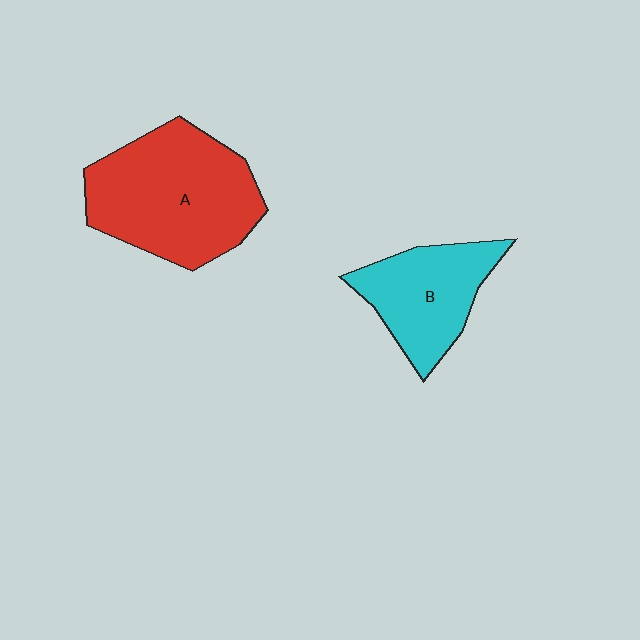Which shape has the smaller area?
Shape B (cyan).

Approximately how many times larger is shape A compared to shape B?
Approximately 1.6 times.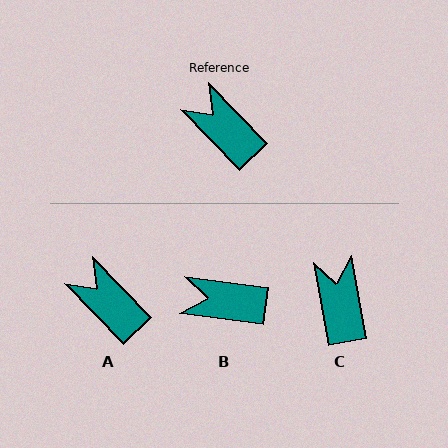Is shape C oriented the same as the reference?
No, it is off by about 34 degrees.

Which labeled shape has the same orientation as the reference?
A.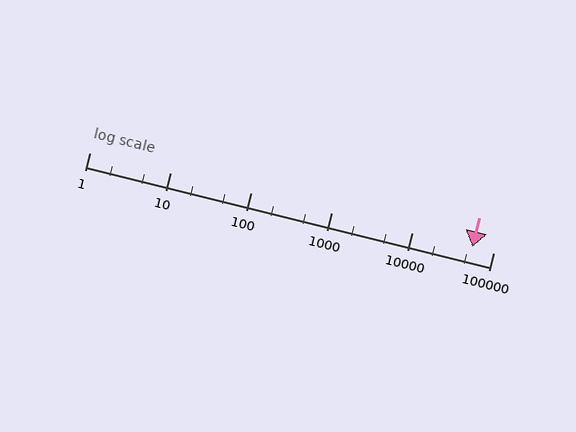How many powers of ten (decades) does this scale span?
The scale spans 5 decades, from 1 to 100000.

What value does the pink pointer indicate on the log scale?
The pointer indicates approximately 55000.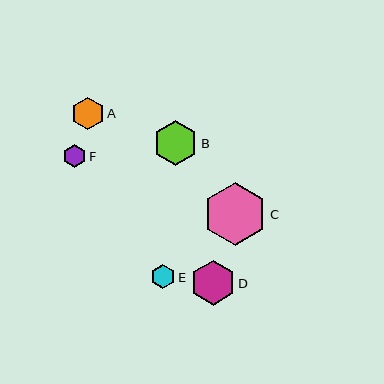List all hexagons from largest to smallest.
From largest to smallest: C, B, D, A, E, F.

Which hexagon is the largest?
Hexagon C is the largest with a size of approximately 63 pixels.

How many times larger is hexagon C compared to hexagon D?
Hexagon C is approximately 1.4 times the size of hexagon D.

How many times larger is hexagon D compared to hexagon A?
Hexagon D is approximately 1.4 times the size of hexagon A.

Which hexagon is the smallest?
Hexagon F is the smallest with a size of approximately 24 pixels.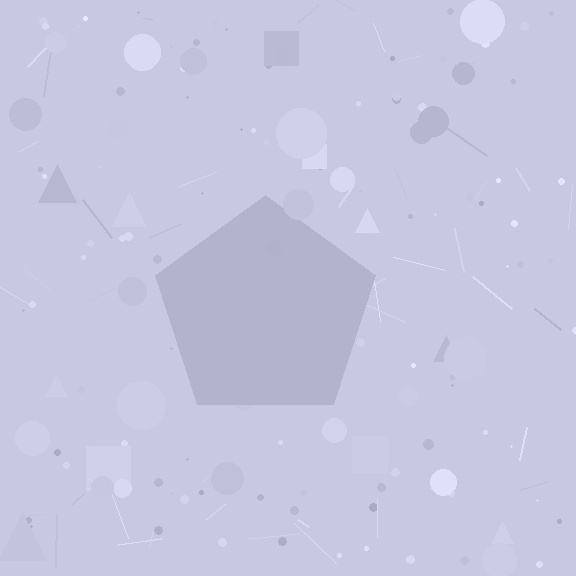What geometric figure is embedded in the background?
A pentagon is embedded in the background.